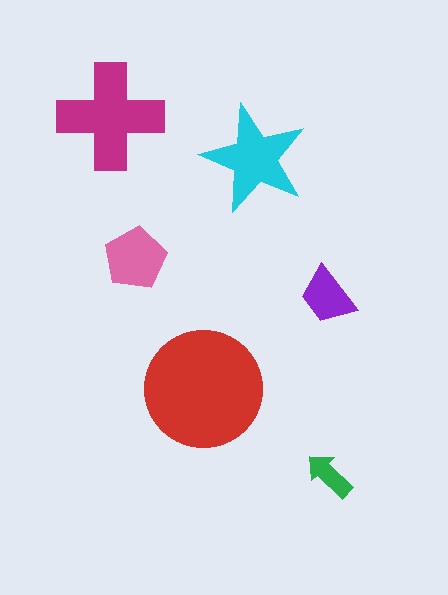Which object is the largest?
The red circle.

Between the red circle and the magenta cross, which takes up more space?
The red circle.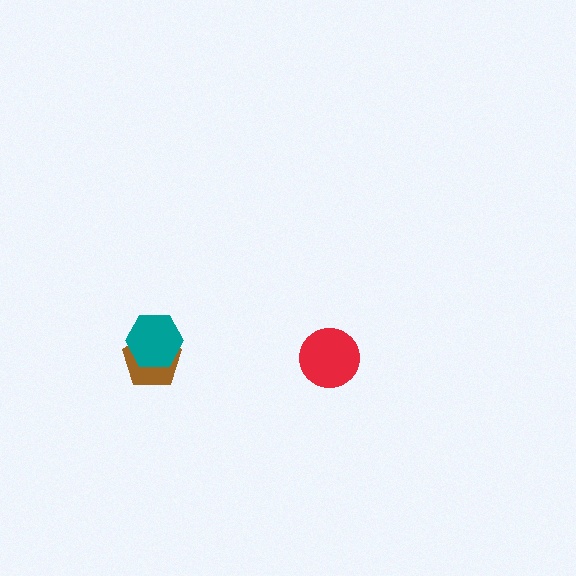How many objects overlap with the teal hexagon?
1 object overlaps with the teal hexagon.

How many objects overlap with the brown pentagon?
1 object overlaps with the brown pentagon.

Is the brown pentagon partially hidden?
Yes, it is partially covered by another shape.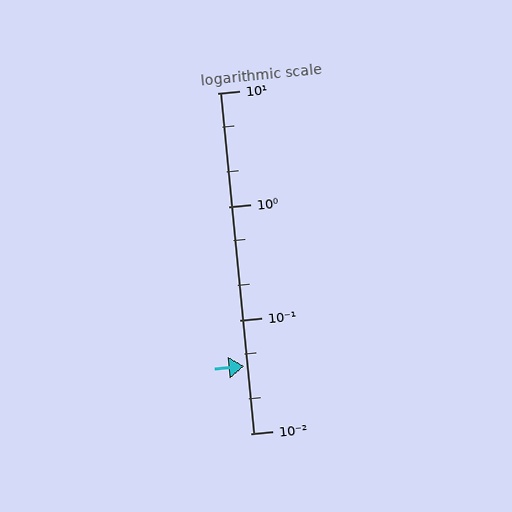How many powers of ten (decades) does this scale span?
The scale spans 3 decades, from 0.01 to 10.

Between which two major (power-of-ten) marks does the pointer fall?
The pointer is between 0.01 and 0.1.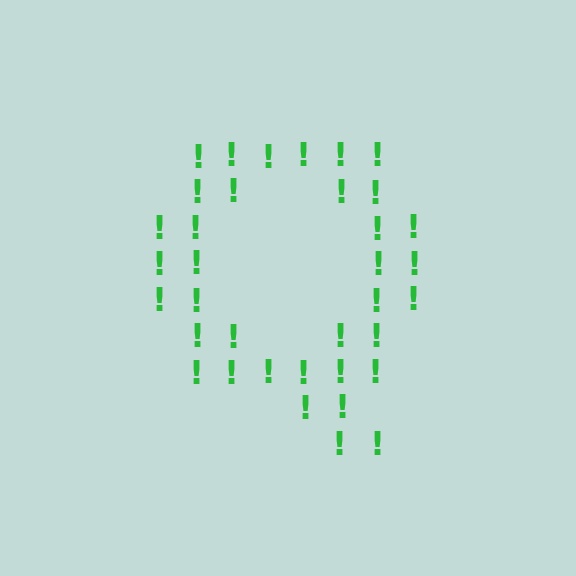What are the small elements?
The small elements are exclamation marks.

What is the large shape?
The large shape is the letter Q.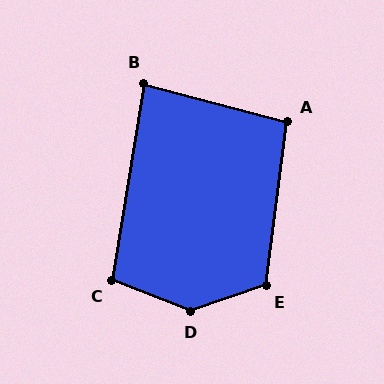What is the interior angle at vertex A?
Approximately 97 degrees (obtuse).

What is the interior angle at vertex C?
Approximately 102 degrees (obtuse).